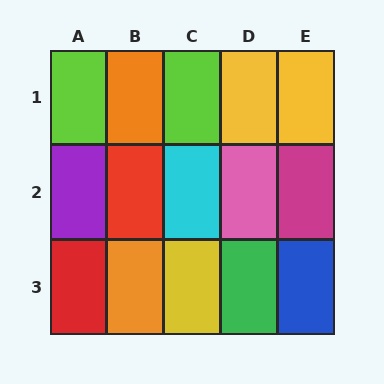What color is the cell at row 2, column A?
Purple.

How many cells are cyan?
1 cell is cyan.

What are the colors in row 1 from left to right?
Lime, orange, lime, yellow, yellow.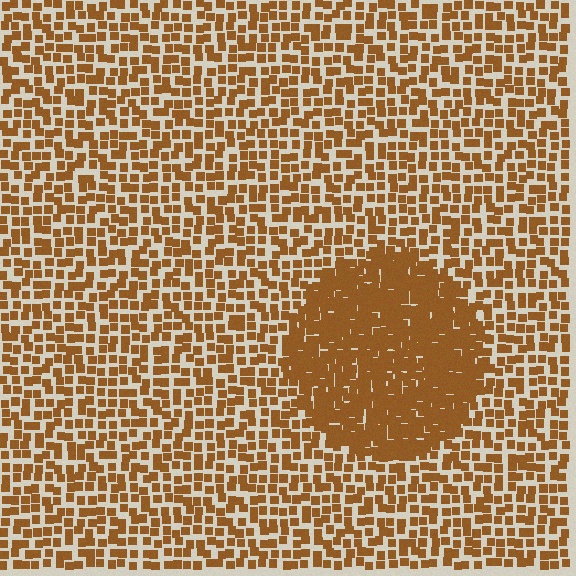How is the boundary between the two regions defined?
The boundary is defined by a change in element density (approximately 2.1x ratio). All elements are the same color, size, and shape.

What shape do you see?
I see a circle.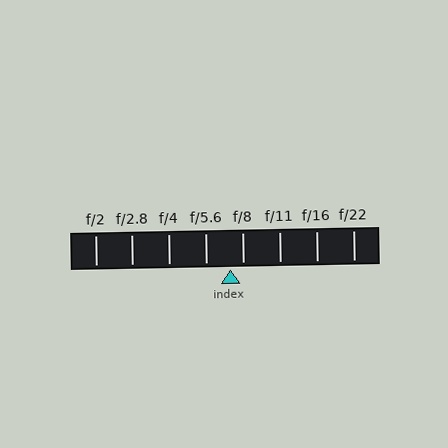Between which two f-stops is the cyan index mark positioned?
The index mark is between f/5.6 and f/8.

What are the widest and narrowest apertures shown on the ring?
The widest aperture shown is f/2 and the narrowest is f/22.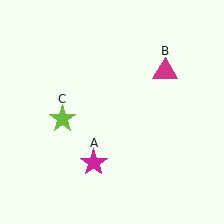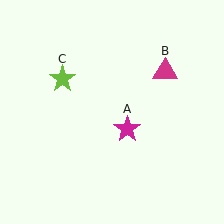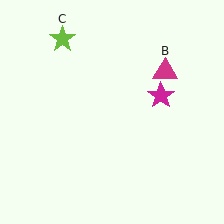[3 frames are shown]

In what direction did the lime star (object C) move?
The lime star (object C) moved up.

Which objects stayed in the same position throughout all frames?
Magenta triangle (object B) remained stationary.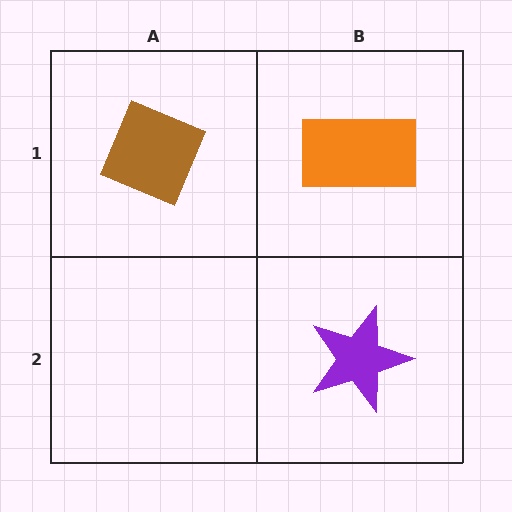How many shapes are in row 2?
1 shape.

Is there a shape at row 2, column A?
No, that cell is empty.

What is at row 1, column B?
An orange rectangle.